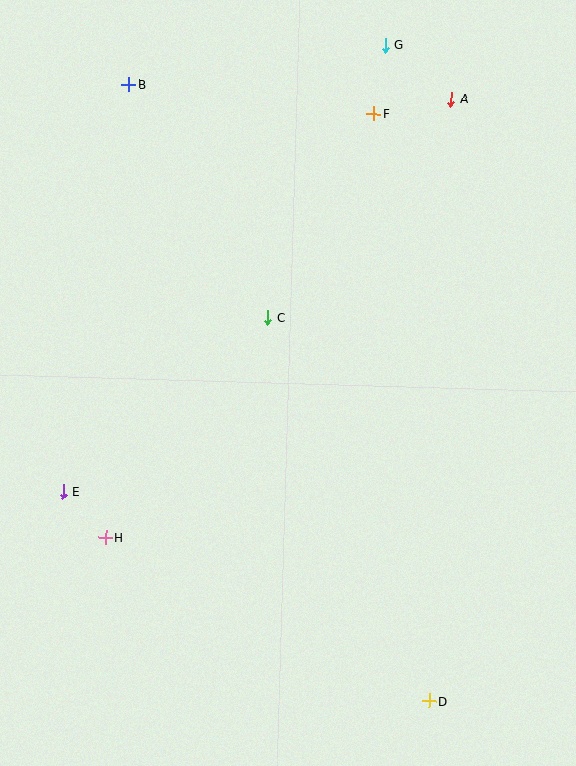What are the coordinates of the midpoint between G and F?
The midpoint between G and F is at (380, 79).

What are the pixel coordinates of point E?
Point E is at (63, 492).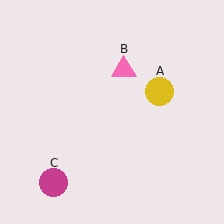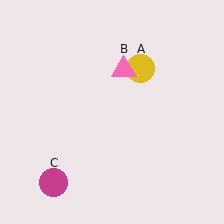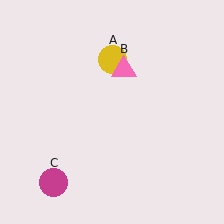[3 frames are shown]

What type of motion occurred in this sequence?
The yellow circle (object A) rotated counterclockwise around the center of the scene.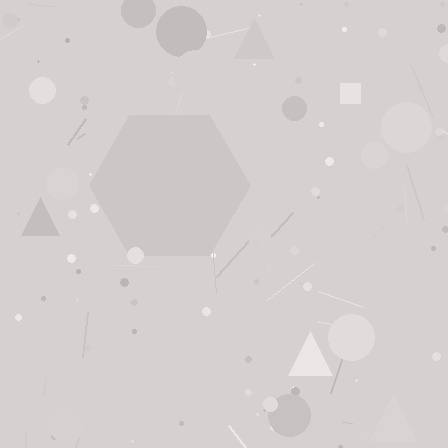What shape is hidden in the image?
A hexagon is hidden in the image.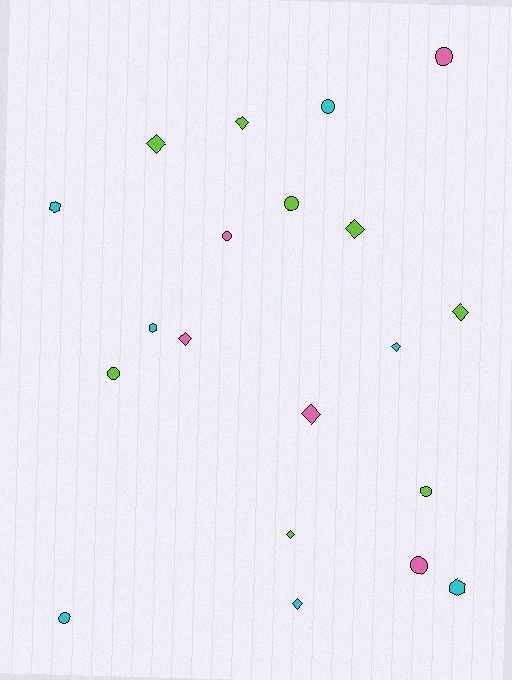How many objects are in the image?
There are 20 objects.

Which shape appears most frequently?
Diamond, with 9 objects.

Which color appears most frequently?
Lime, with 8 objects.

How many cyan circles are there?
There are 2 cyan circles.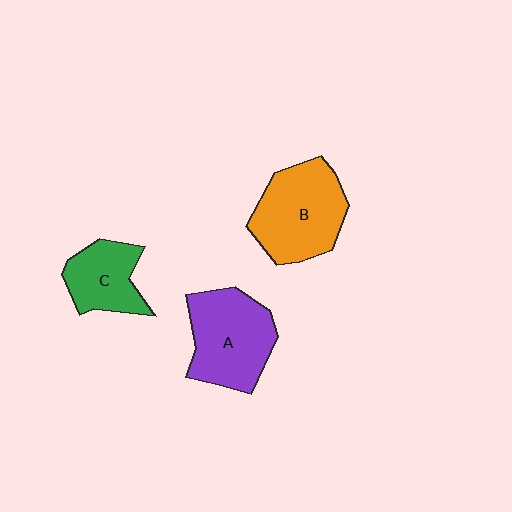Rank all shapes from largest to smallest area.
From largest to smallest: B (orange), A (purple), C (green).